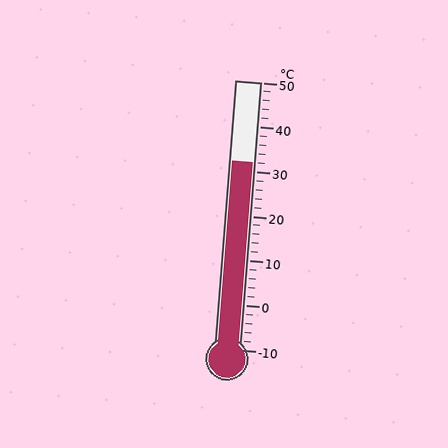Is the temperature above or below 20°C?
The temperature is above 20°C.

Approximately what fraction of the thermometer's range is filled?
The thermometer is filled to approximately 70% of its range.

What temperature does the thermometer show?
The thermometer shows approximately 32°C.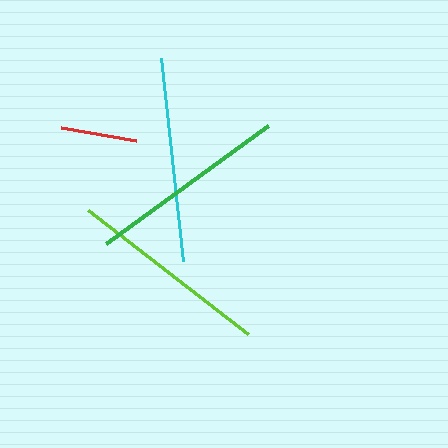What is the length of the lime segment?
The lime segment is approximately 203 pixels long.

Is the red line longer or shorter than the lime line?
The lime line is longer than the red line.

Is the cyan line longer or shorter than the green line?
The cyan line is longer than the green line.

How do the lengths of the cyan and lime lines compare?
The cyan and lime lines are approximately the same length.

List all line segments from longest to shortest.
From longest to shortest: cyan, lime, green, red.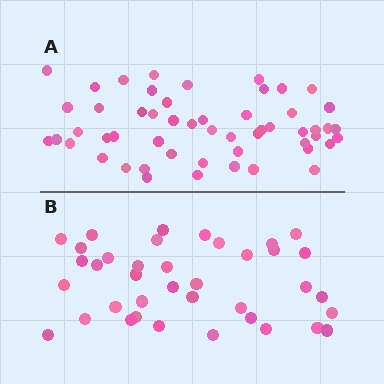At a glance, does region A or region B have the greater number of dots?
Region A (the top region) has more dots.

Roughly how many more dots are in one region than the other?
Region A has approximately 15 more dots than region B.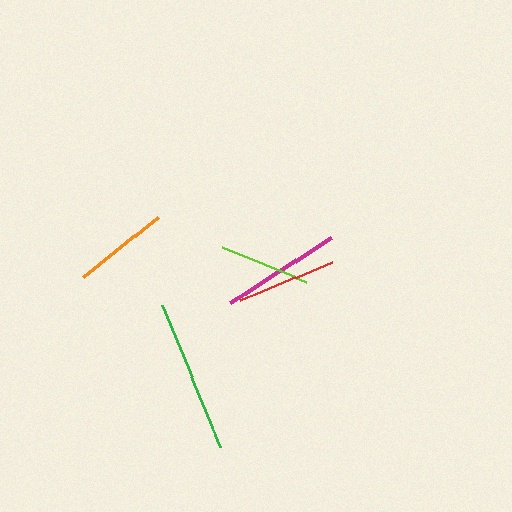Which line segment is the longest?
The green line is the longest at approximately 152 pixels.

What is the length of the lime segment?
The lime segment is approximately 91 pixels long.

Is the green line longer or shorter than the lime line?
The green line is longer than the lime line.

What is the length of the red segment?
The red segment is approximately 99 pixels long.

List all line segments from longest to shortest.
From longest to shortest: green, magenta, red, orange, lime.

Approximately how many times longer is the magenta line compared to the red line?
The magenta line is approximately 1.2 times the length of the red line.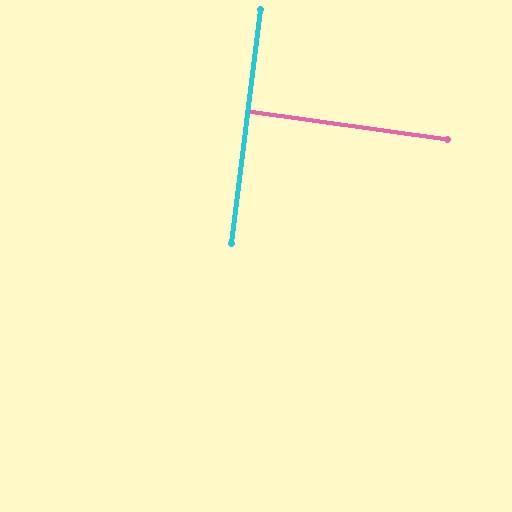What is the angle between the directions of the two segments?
Approximately 89 degrees.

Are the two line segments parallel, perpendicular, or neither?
Perpendicular — they meet at approximately 89°.